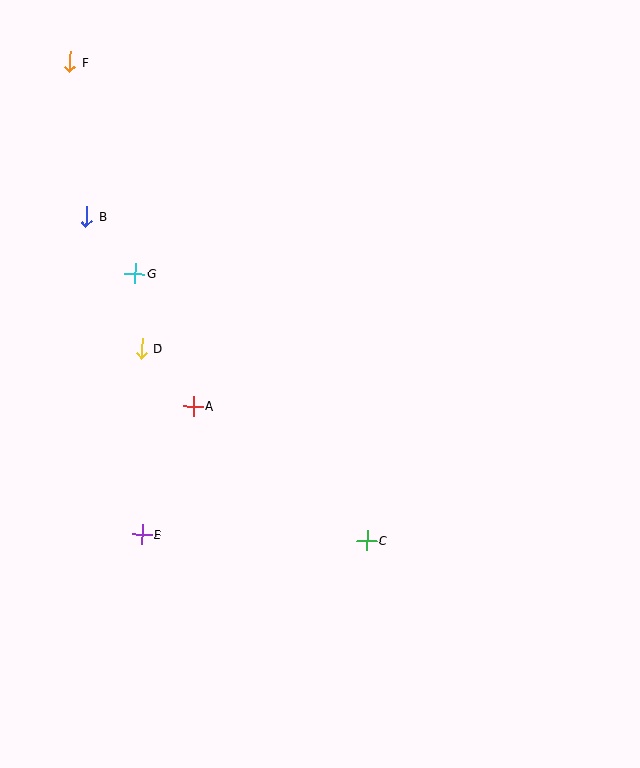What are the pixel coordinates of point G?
Point G is at (135, 274).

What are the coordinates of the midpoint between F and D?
The midpoint between F and D is at (106, 205).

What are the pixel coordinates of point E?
Point E is at (142, 534).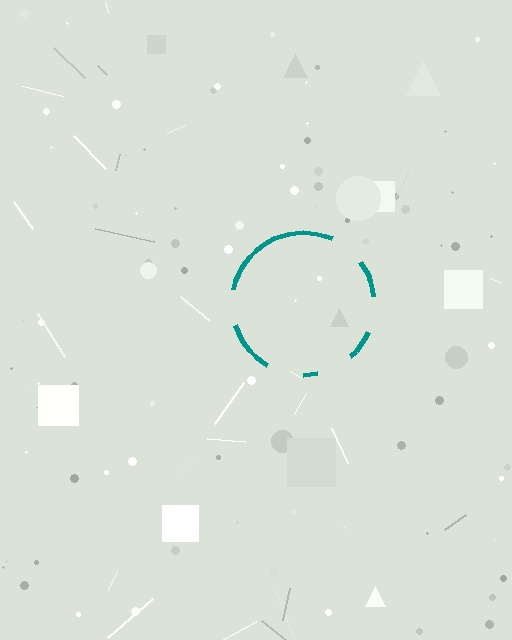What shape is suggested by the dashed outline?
The dashed outline suggests a circle.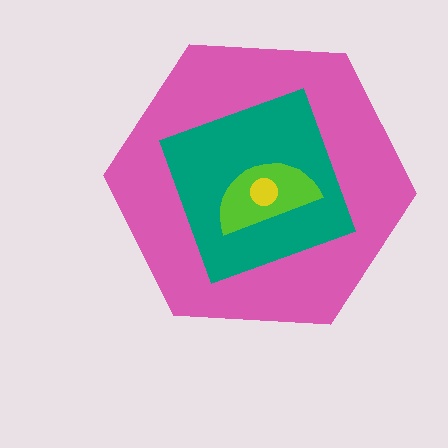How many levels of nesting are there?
4.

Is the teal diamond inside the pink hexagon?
Yes.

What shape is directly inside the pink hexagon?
The teal diamond.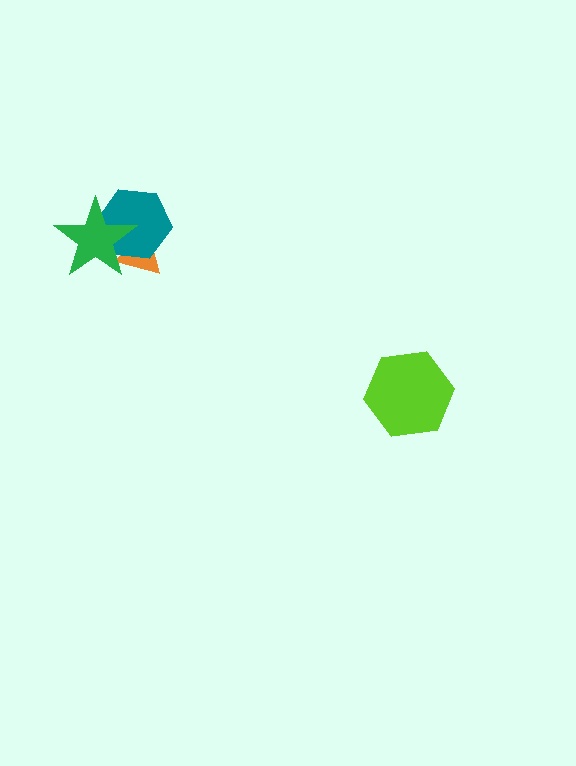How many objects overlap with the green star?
2 objects overlap with the green star.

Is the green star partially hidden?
No, no other shape covers it.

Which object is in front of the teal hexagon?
The green star is in front of the teal hexagon.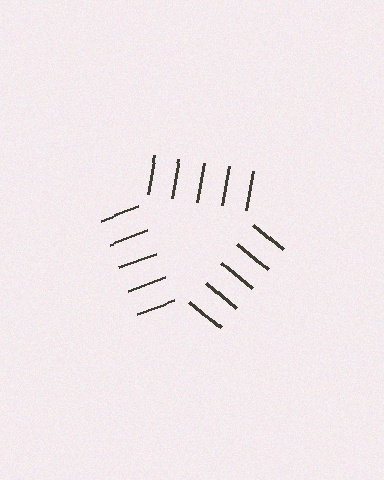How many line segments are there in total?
15 — 5 along each of the 3 edges.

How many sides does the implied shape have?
3 sides — the line-ends trace a triangle.